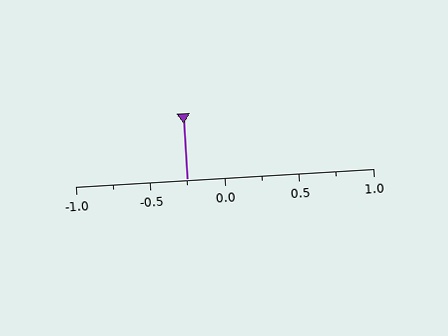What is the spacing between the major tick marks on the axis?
The major ticks are spaced 0.5 apart.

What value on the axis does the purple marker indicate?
The marker indicates approximately -0.25.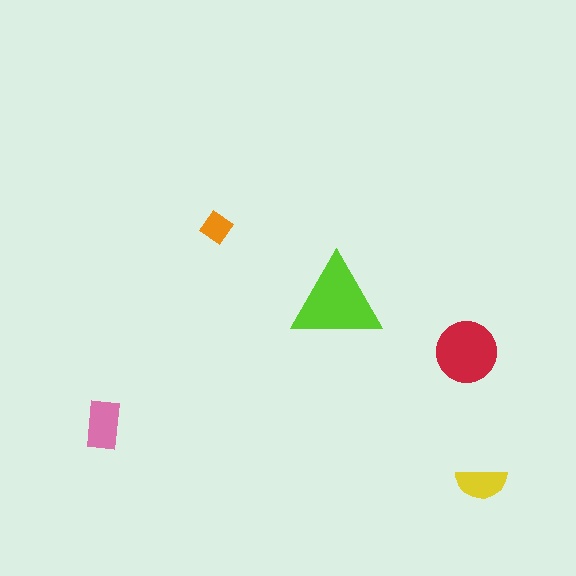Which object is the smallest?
The orange diamond.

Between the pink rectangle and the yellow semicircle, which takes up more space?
The pink rectangle.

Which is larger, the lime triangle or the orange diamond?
The lime triangle.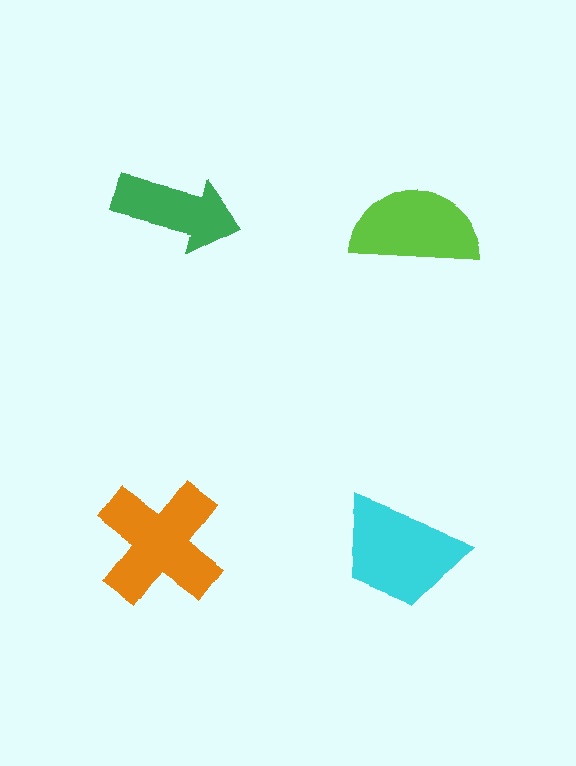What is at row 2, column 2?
A cyan trapezoid.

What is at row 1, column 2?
A lime semicircle.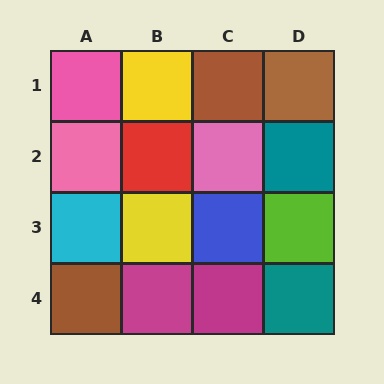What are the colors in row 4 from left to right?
Brown, magenta, magenta, teal.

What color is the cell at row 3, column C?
Blue.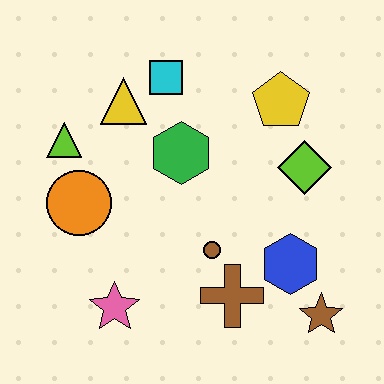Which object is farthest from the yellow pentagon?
The pink star is farthest from the yellow pentagon.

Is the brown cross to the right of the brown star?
No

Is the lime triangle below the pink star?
No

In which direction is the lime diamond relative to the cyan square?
The lime diamond is to the right of the cyan square.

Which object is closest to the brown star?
The blue hexagon is closest to the brown star.